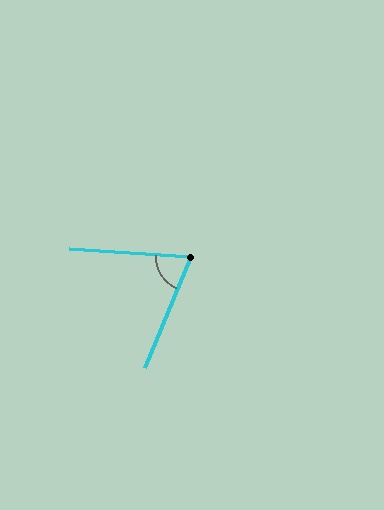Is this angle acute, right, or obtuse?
It is acute.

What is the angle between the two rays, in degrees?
Approximately 71 degrees.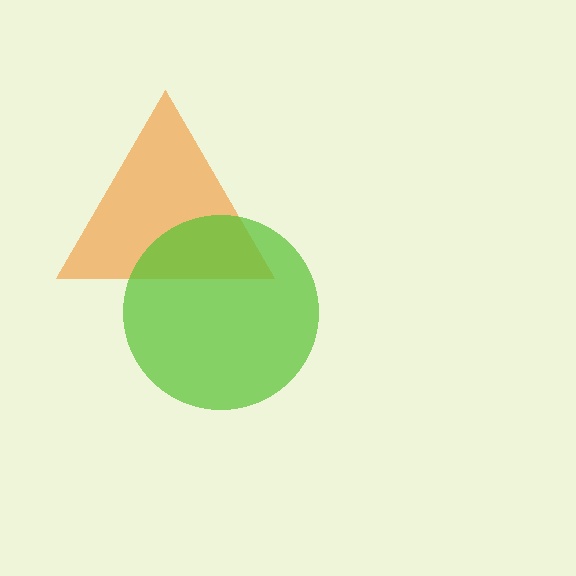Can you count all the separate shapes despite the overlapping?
Yes, there are 2 separate shapes.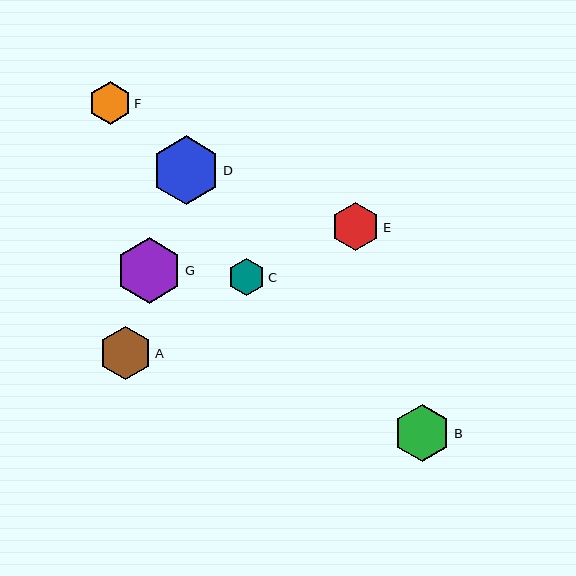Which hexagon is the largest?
Hexagon D is the largest with a size of approximately 68 pixels.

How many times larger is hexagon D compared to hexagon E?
Hexagon D is approximately 1.4 times the size of hexagon E.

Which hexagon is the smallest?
Hexagon C is the smallest with a size of approximately 37 pixels.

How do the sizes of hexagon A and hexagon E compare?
Hexagon A and hexagon E are approximately the same size.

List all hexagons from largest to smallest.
From largest to smallest: D, G, B, A, E, F, C.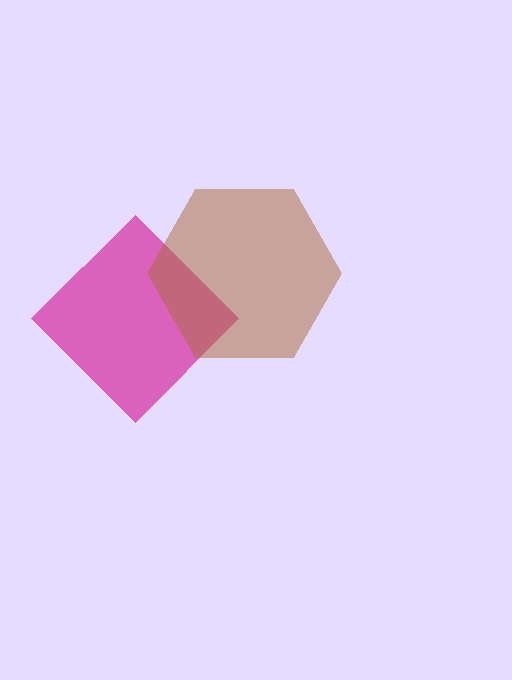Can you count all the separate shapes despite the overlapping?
Yes, there are 2 separate shapes.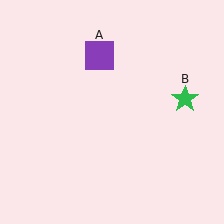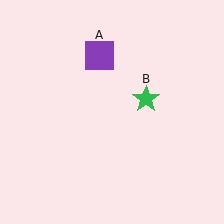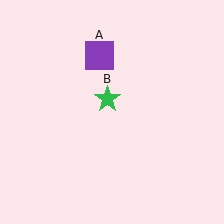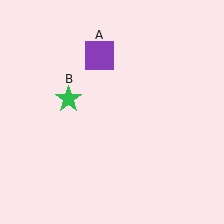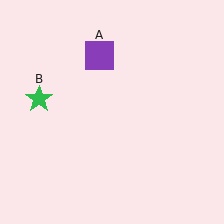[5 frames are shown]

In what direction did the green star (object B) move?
The green star (object B) moved left.